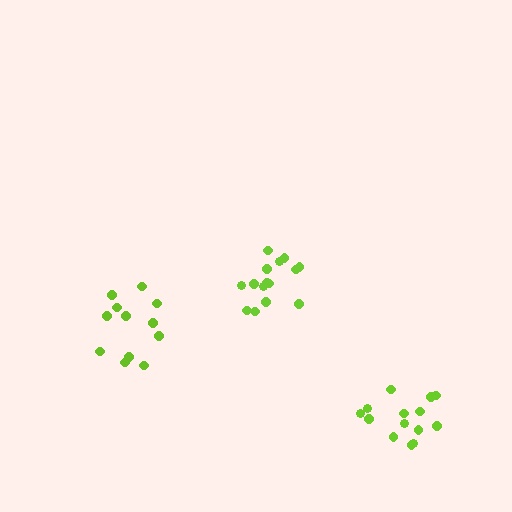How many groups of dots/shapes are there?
There are 3 groups.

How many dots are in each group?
Group 1: 15 dots, Group 2: 14 dots, Group 3: 12 dots (41 total).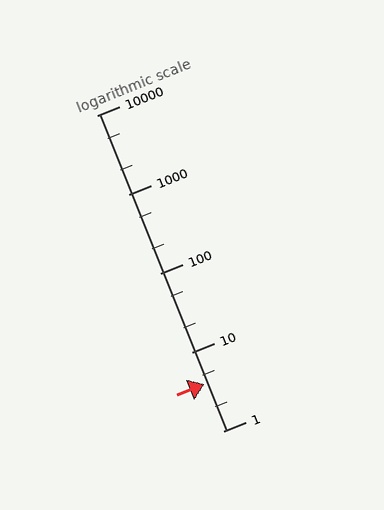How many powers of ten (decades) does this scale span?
The scale spans 4 decades, from 1 to 10000.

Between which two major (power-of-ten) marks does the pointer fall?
The pointer is between 1 and 10.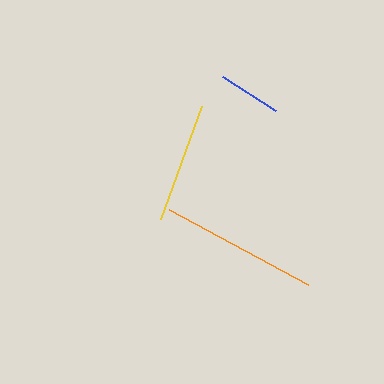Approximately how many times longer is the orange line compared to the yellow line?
The orange line is approximately 1.3 times the length of the yellow line.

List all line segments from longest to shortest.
From longest to shortest: orange, yellow, blue.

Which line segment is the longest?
The orange line is the longest at approximately 158 pixels.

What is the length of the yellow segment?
The yellow segment is approximately 120 pixels long.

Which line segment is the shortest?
The blue line is the shortest at approximately 63 pixels.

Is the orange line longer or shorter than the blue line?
The orange line is longer than the blue line.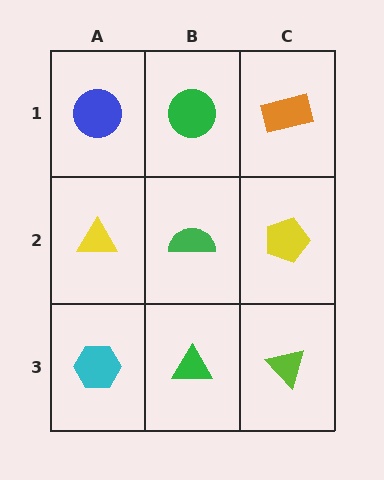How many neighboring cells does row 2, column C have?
3.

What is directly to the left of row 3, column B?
A cyan hexagon.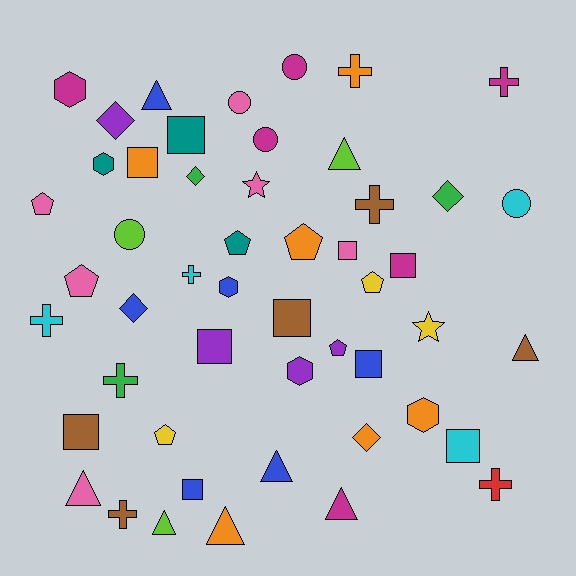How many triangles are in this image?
There are 8 triangles.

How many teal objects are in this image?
There are 3 teal objects.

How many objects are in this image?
There are 50 objects.